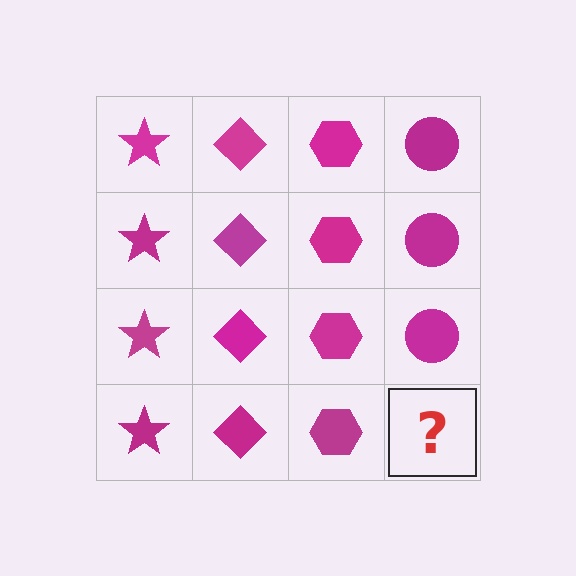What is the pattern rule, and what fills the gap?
The rule is that each column has a consistent shape. The gap should be filled with a magenta circle.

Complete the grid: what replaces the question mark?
The question mark should be replaced with a magenta circle.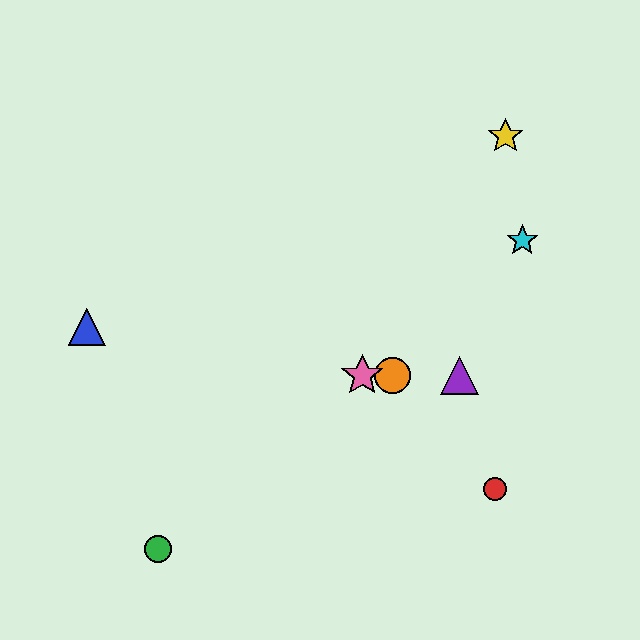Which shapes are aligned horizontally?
The purple triangle, the orange circle, the pink star are aligned horizontally.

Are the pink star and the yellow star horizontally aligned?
No, the pink star is at y≈376 and the yellow star is at y≈136.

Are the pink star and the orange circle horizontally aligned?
Yes, both are at y≈376.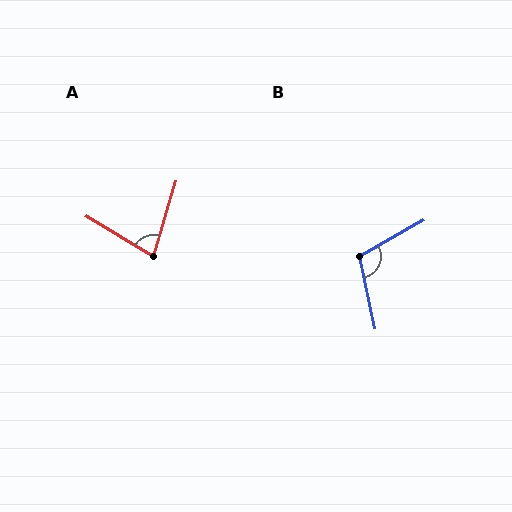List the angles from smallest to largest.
A (76°), B (107°).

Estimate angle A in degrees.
Approximately 76 degrees.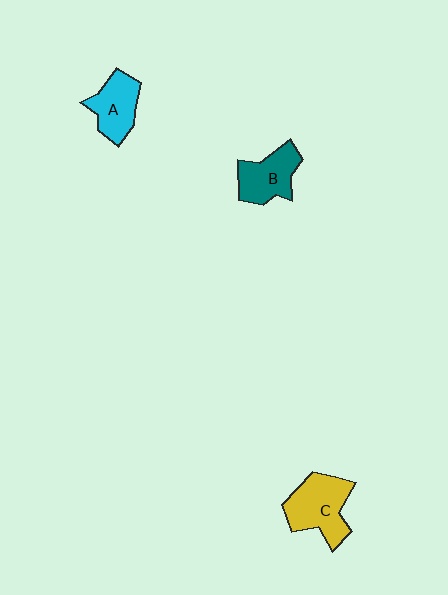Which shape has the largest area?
Shape C (yellow).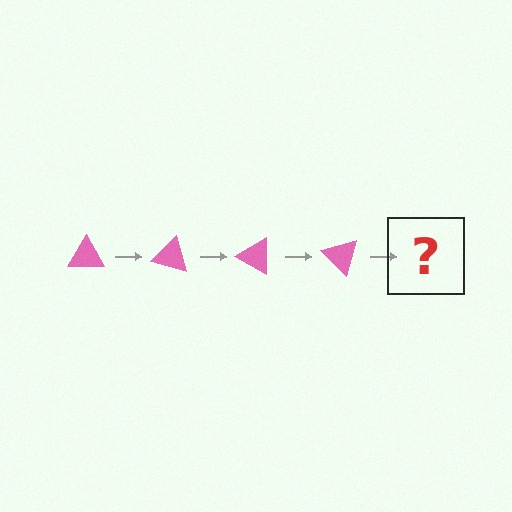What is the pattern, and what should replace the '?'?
The pattern is that the triangle rotates 15 degrees each step. The '?' should be a pink triangle rotated 60 degrees.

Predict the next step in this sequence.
The next step is a pink triangle rotated 60 degrees.